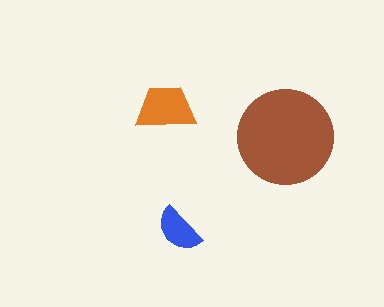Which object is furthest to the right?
The brown circle is rightmost.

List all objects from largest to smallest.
The brown circle, the orange trapezoid, the blue semicircle.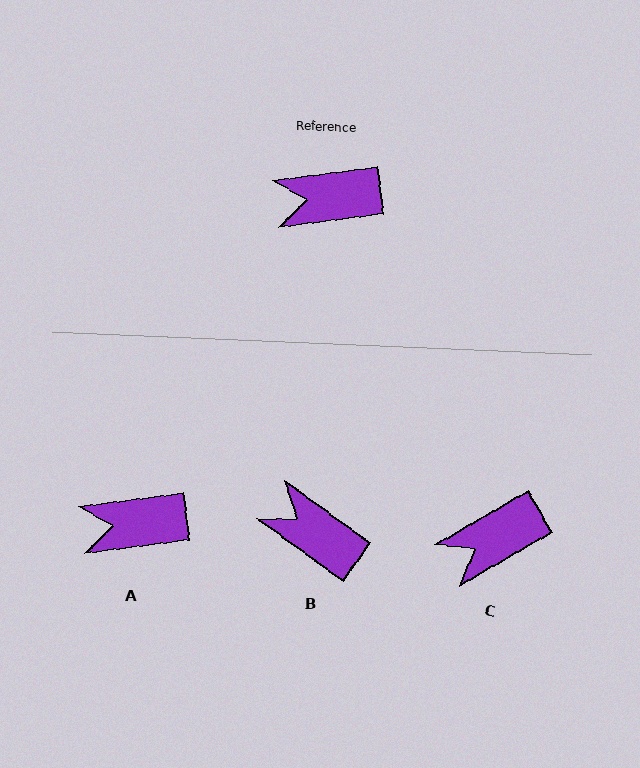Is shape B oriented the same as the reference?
No, it is off by about 43 degrees.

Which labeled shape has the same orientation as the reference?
A.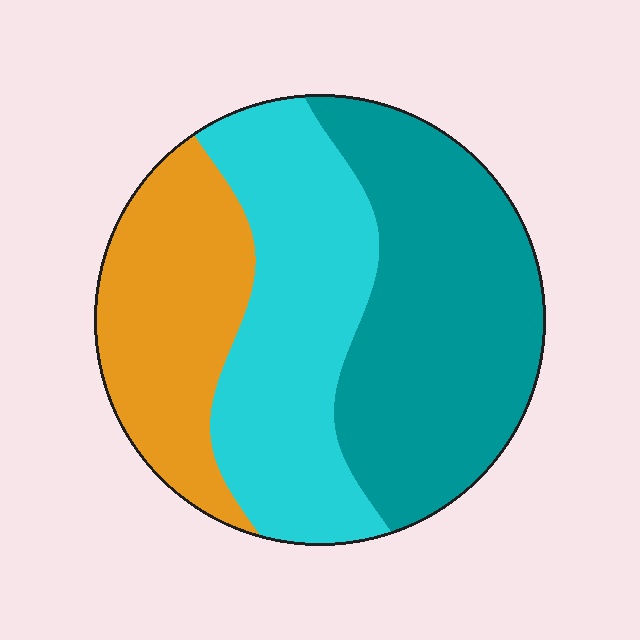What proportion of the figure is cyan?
Cyan covers around 35% of the figure.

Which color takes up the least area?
Orange, at roughly 25%.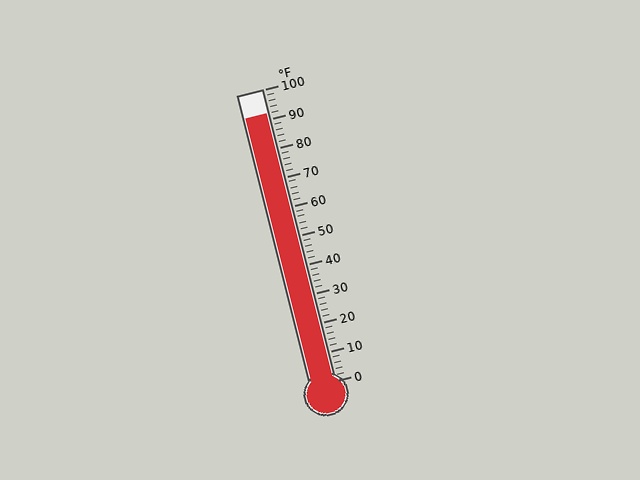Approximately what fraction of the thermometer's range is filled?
The thermometer is filled to approximately 90% of its range.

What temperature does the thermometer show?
The thermometer shows approximately 92°F.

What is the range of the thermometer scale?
The thermometer scale ranges from 0°F to 100°F.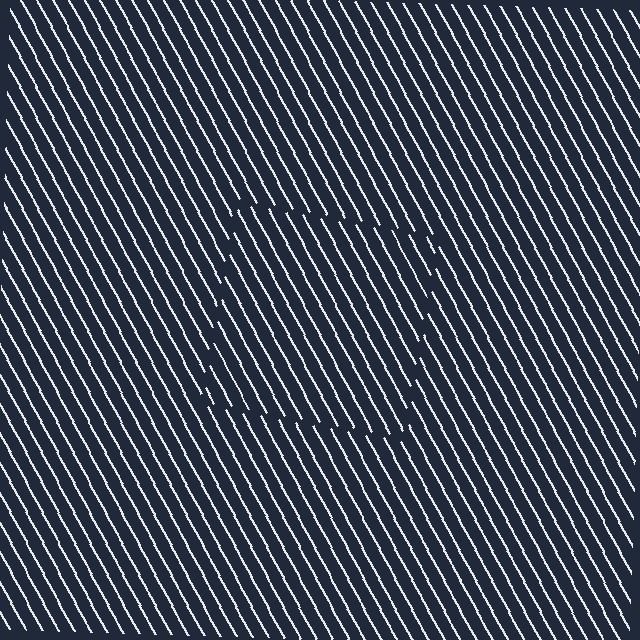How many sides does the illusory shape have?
4 sides — the line-ends trace a square.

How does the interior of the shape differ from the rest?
The interior of the shape contains the same grating, shifted by half a period — the contour is defined by the phase discontinuity where line-ends from the inner and outer gratings abut.